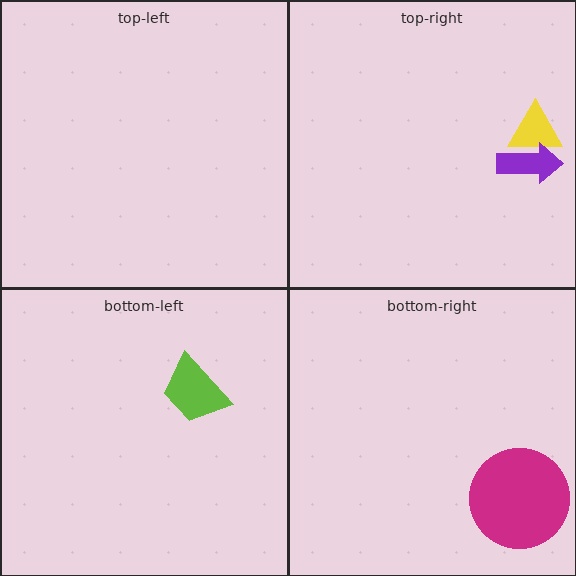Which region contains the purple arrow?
The top-right region.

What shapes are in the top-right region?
The yellow triangle, the purple arrow.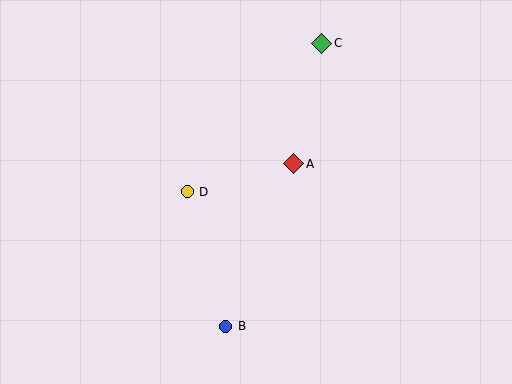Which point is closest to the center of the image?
Point A at (294, 164) is closest to the center.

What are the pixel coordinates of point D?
Point D is at (187, 192).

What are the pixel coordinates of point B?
Point B is at (226, 326).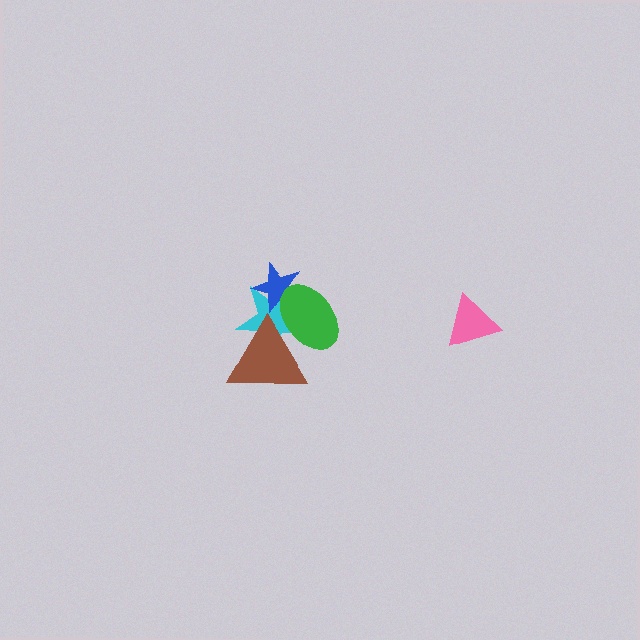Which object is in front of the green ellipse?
The brown triangle is in front of the green ellipse.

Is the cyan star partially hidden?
Yes, it is partially covered by another shape.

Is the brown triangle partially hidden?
No, no other shape covers it.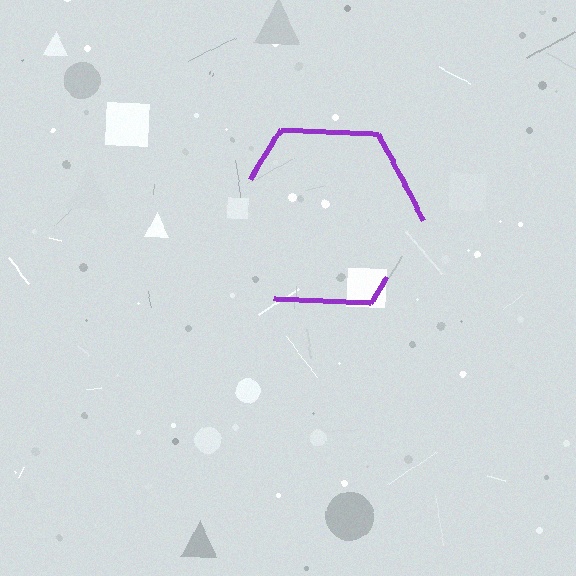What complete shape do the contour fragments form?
The contour fragments form a hexagon.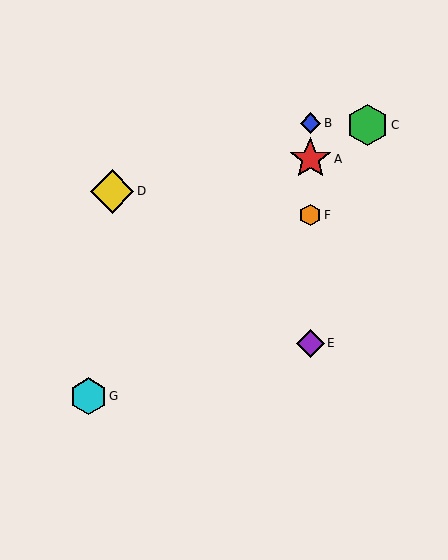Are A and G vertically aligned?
No, A is at x≈310 and G is at x≈88.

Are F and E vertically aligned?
Yes, both are at x≈310.